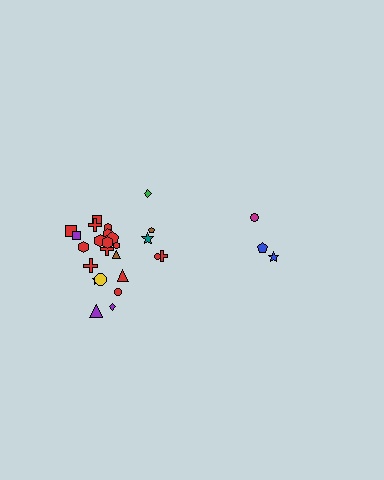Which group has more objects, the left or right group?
The left group.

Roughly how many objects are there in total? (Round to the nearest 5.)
Roughly 30 objects in total.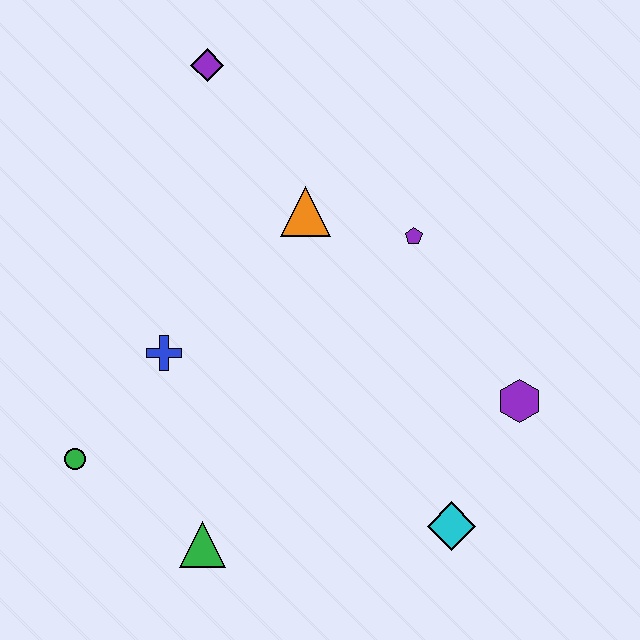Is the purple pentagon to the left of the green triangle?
No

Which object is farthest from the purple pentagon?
The green circle is farthest from the purple pentagon.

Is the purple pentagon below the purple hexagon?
No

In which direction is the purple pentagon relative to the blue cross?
The purple pentagon is to the right of the blue cross.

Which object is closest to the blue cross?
The green circle is closest to the blue cross.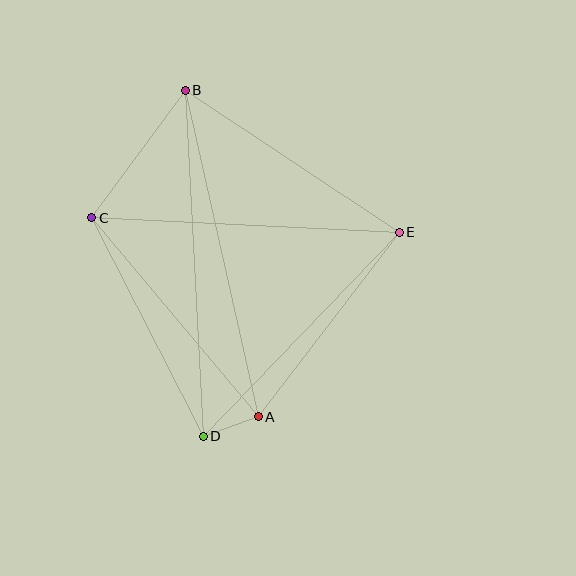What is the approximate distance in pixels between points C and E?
The distance between C and E is approximately 308 pixels.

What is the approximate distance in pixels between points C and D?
The distance between C and D is approximately 245 pixels.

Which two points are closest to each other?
Points A and D are closest to each other.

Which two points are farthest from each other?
Points B and D are farthest from each other.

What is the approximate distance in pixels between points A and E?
The distance between A and E is approximately 232 pixels.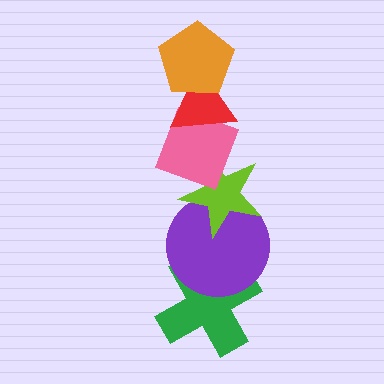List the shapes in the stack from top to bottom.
From top to bottom: the orange pentagon, the red triangle, the pink diamond, the lime star, the purple circle, the green cross.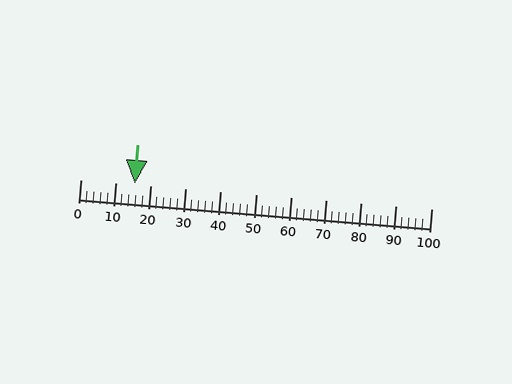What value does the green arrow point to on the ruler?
The green arrow points to approximately 15.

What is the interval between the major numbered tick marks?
The major tick marks are spaced 10 units apart.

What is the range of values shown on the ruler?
The ruler shows values from 0 to 100.